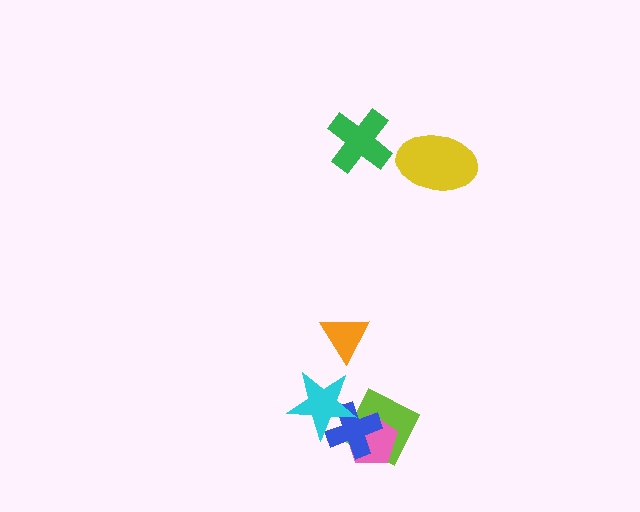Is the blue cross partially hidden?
Yes, it is partially covered by another shape.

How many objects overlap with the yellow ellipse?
0 objects overlap with the yellow ellipse.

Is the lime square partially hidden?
Yes, it is partially covered by another shape.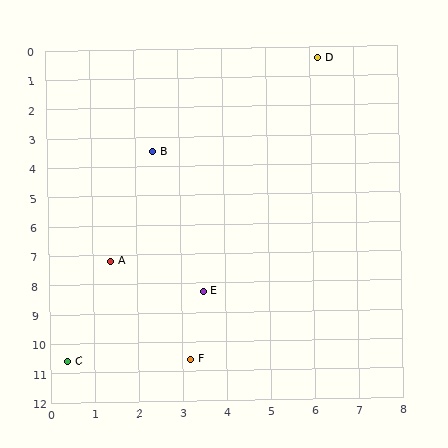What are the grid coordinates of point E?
Point E is at approximately (3.5, 8.3).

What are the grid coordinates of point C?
Point C is at approximately (0.4, 10.6).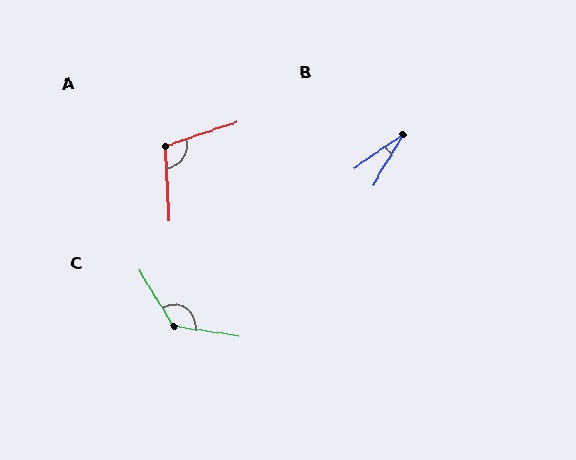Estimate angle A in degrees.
Approximately 105 degrees.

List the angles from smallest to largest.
B (25°), A (105°), C (130°).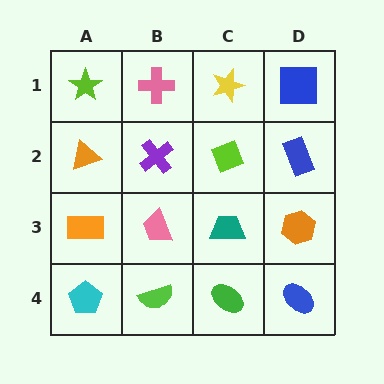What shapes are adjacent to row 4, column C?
A teal trapezoid (row 3, column C), a lime semicircle (row 4, column B), a blue ellipse (row 4, column D).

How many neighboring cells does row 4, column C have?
3.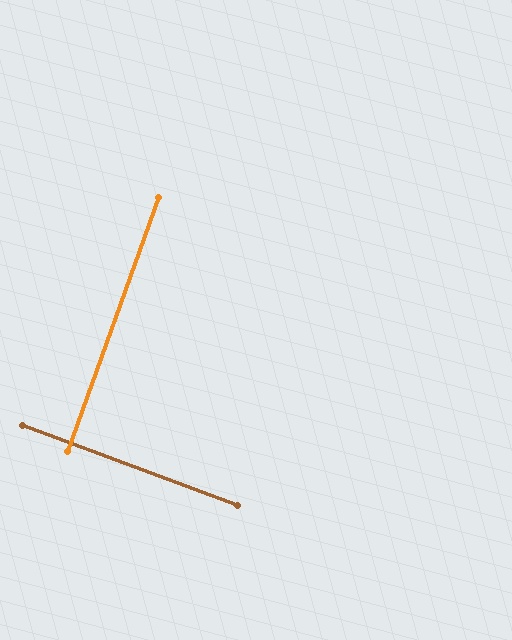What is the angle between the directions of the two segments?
Approximately 89 degrees.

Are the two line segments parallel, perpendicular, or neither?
Perpendicular — they meet at approximately 89°.